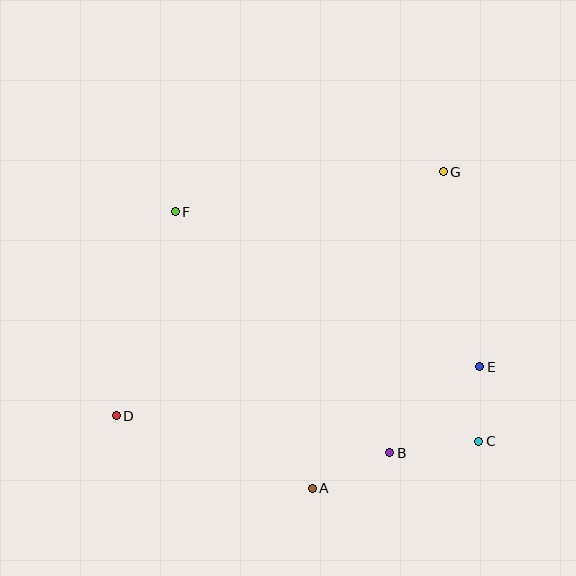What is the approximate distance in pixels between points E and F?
The distance between E and F is approximately 342 pixels.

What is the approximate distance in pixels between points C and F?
The distance between C and F is approximately 381 pixels.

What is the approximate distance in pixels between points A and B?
The distance between A and B is approximately 86 pixels.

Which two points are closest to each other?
Points C and E are closest to each other.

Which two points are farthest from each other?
Points D and G are farthest from each other.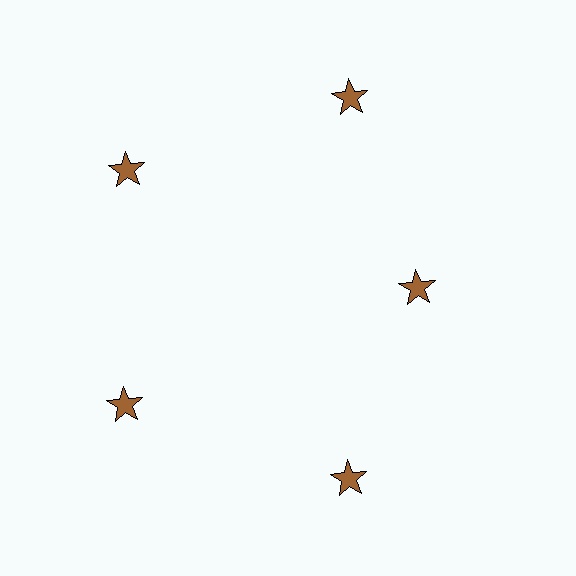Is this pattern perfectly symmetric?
No. The 5 brown stars are arranged in a ring, but one element near the 3 o'clock position is pulled inward toward the center, breaking the 5-fold rotational symmetry.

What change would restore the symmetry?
The symmetry would be restored by moving it outward, back onto the ring so that all 5 stars sit at equal angles and equal distance from the center.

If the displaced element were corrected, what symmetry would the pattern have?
It would have 5-fold rotational symmetry — the pattern would map onto itself every 72 degrees.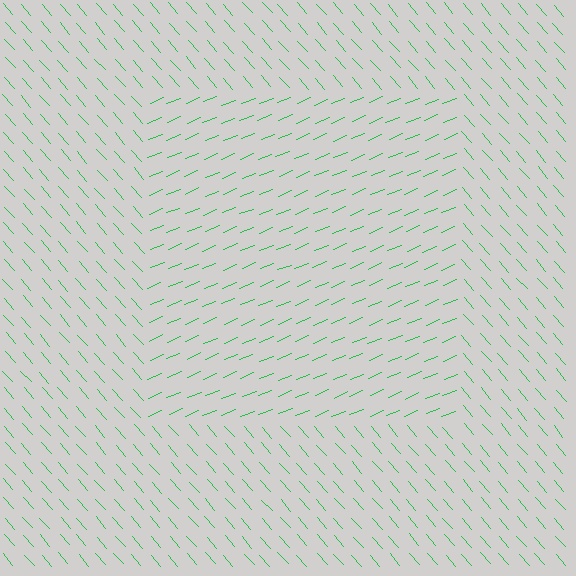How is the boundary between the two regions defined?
The boundary is defined purely by a change in line orientation (approximately 71 degrees difference). All lines are the same color and thickness.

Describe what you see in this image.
The image is filled with small green line segments. A rectangle region in the image has lines oriented differently from the surrounding lines, creating a visible texture boundary.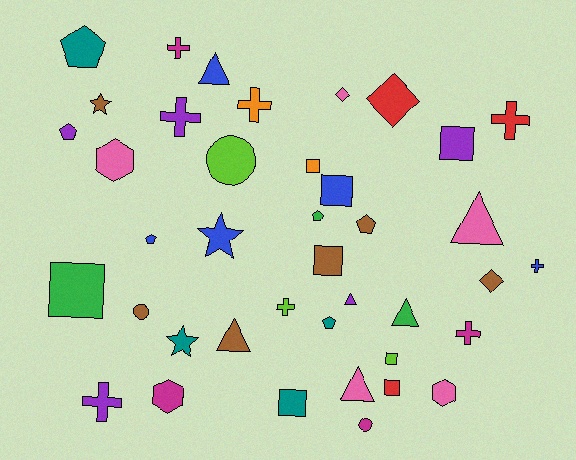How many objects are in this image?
There are 40 objects.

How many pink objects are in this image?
There are 5 pink objects.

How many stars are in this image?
There are 3 stars.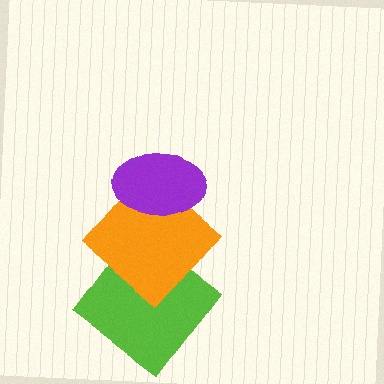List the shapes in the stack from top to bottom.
From top to bottom: the purple ellipse, the orange diamond, the lime diamond.